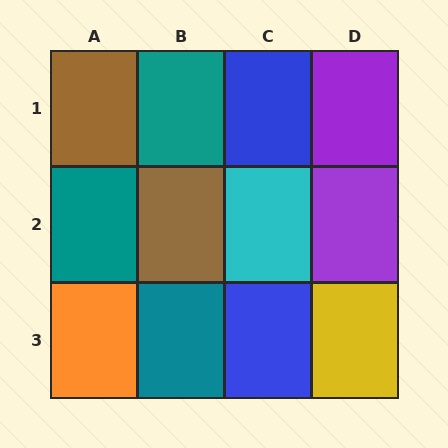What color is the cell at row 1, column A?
Brown.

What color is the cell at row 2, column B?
Brown.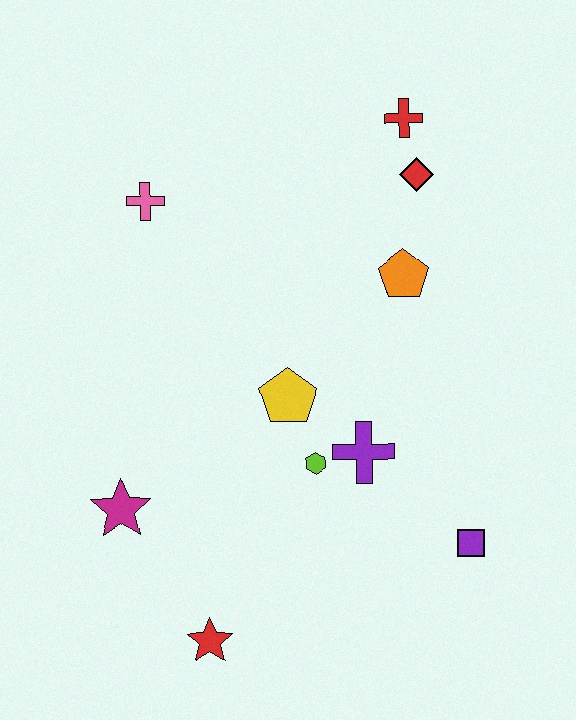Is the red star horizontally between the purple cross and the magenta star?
Yes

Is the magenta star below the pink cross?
Yes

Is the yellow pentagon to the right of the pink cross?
Yes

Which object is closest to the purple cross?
The lime hexagon is closest to the purple cross.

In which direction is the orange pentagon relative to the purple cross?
The orange pentagon is above the purple cross.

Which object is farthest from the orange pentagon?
The red star is farthest from the orange pentagon.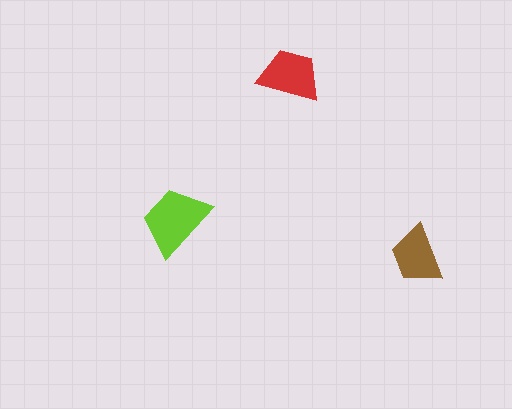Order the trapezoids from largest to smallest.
the lime one, the red one, the brown one.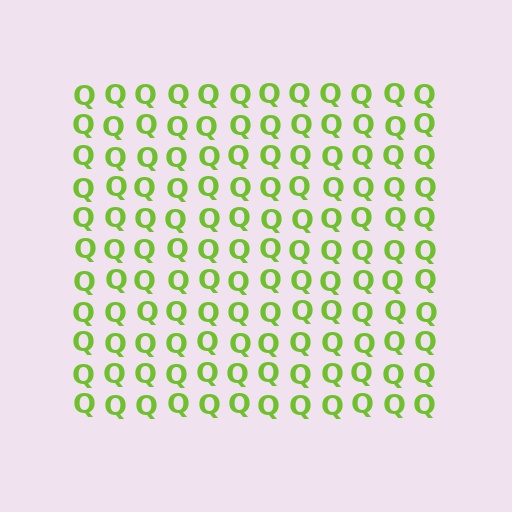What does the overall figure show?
The overall figure shows a square.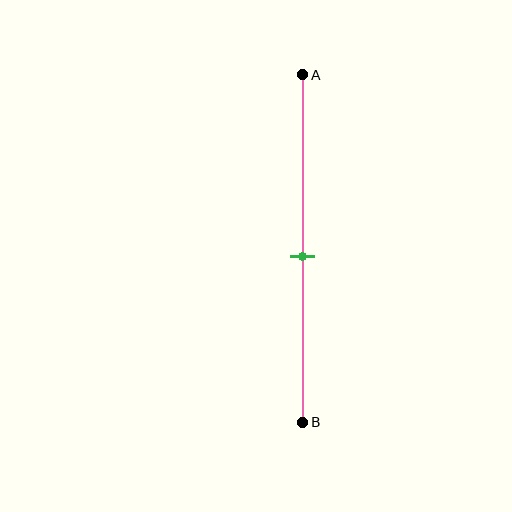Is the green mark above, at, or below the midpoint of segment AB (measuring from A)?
The green mark is approximately at the midpoint of segment AB.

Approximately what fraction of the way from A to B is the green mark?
The green mark is approximately 50% of the way from A to B.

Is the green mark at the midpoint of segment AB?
Yes, the mark is approximately at the midpoint.